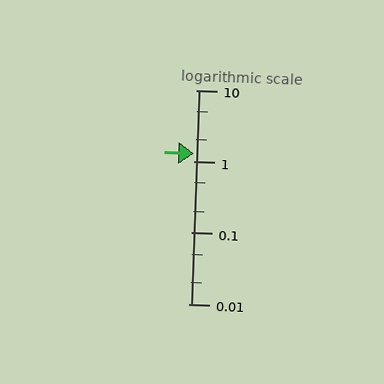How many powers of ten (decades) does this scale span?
The scale spans 3 decades, from 0.01 to 10.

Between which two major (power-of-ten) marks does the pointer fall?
The pointer is between 1 and 10.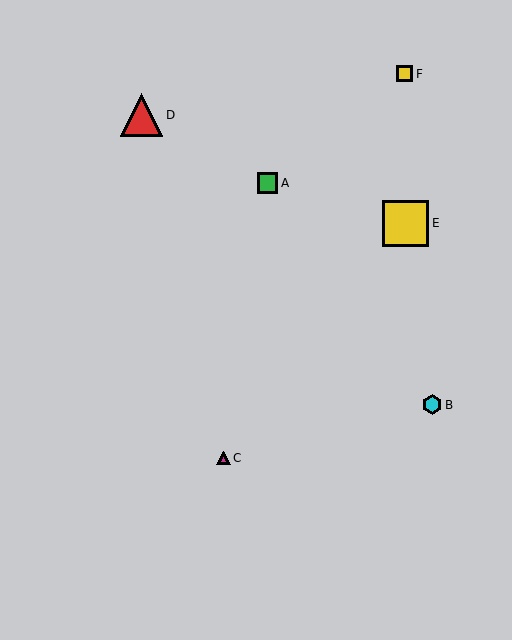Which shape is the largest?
The yellow square (labeled E) is the largest.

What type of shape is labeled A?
Shape A is a green square.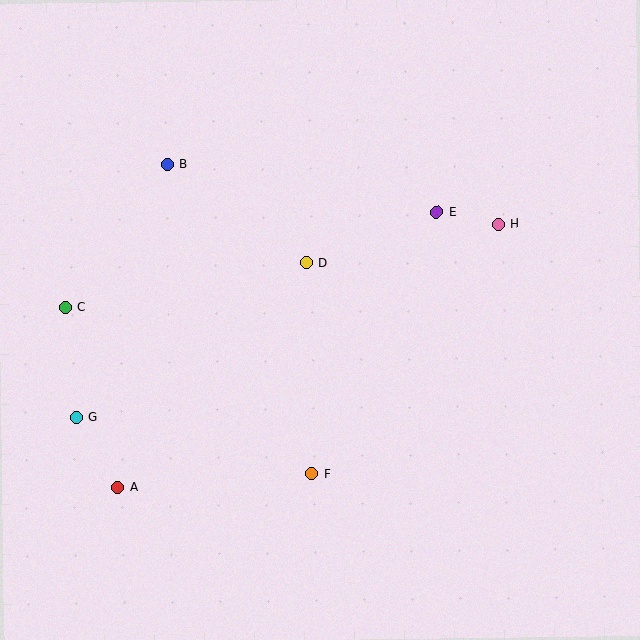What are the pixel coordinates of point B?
Point B is at (167, 164).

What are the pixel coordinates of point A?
Point A is at (118, 487).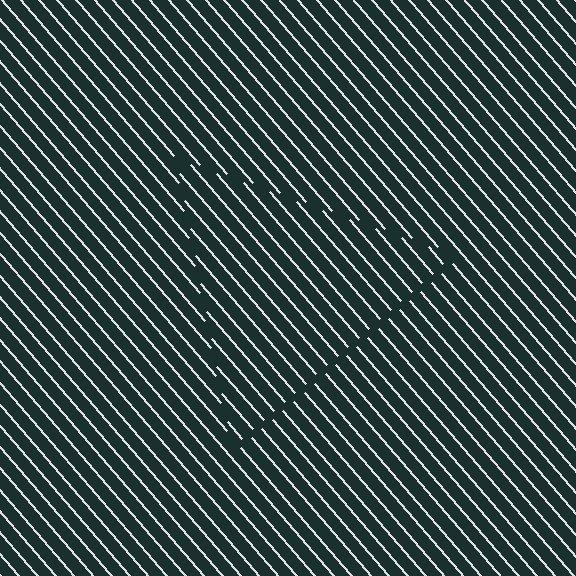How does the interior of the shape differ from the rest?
The interior of the shape contains the same grating, shifted by half a period — the contour is defined by the phase discontinuity where line-ends from the inner and outer gratings abut.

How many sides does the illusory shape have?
3 sides — the line-ends trace a triangle.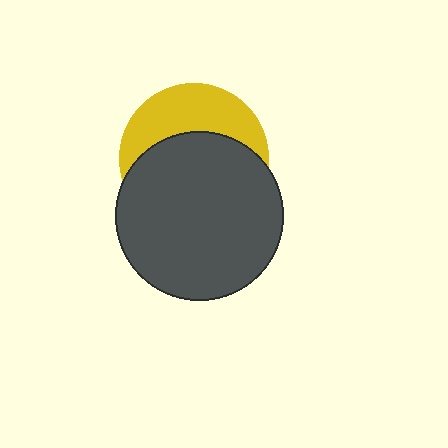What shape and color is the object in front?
The object in front is a dark gray circle.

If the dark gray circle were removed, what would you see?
You would see the complete yellow circle.